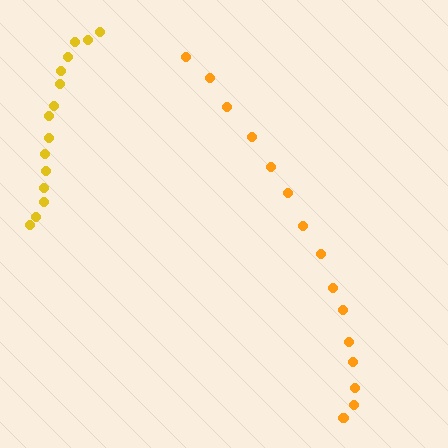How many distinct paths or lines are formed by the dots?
There are 2 distinct paths.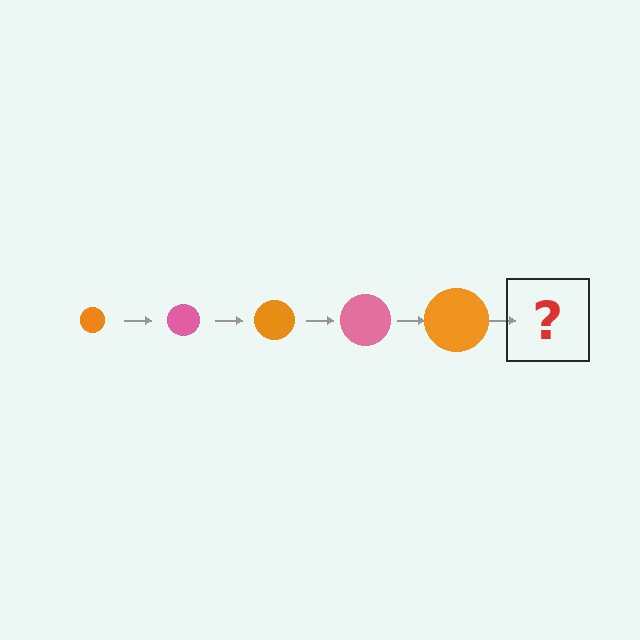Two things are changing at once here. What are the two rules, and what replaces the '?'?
The two rules are that the circle grows larger each step and the color cycles through orange and pink. The '?' should be a pink circle, larger than the previous one.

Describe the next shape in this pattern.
It should be a pink circle, larger than the previous one.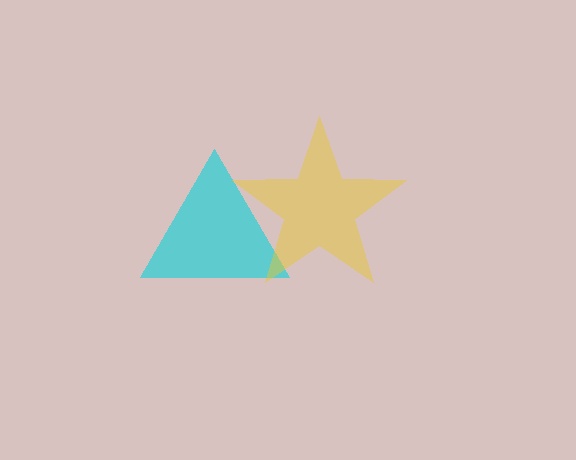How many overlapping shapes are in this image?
There are 2 overlapping shapes in the image.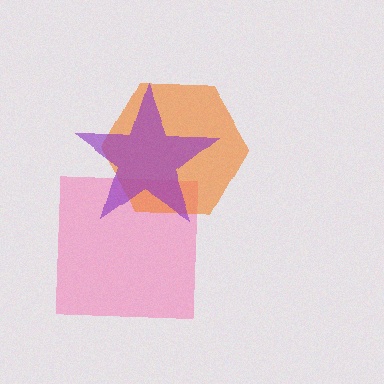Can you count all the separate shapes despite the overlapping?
Yes, there are 3 separate shapes.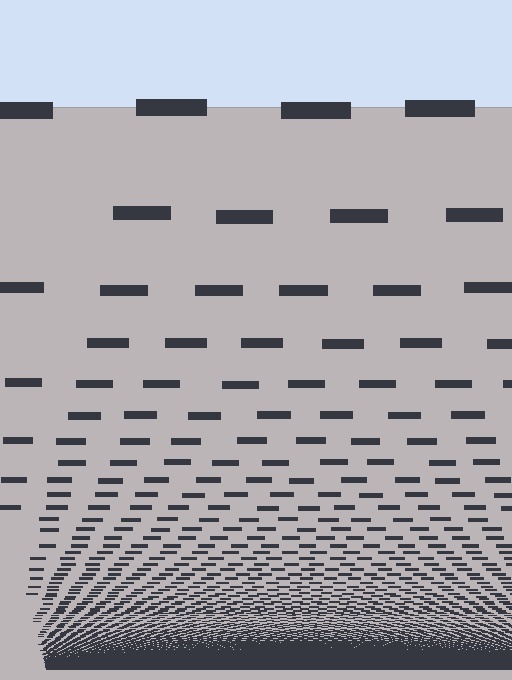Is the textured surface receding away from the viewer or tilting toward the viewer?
The surface appears to tilt toward the viewer. Texture elements get larger and sparser toward the top.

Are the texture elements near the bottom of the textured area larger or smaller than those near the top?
Smaller. The gradient is inverted — elements near the bottom are smaller and denser.